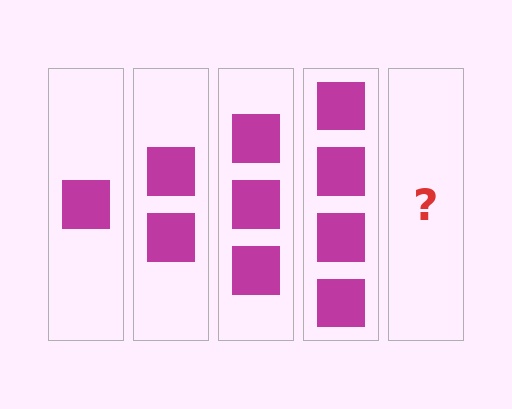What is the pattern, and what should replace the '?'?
The pattern is that each step adds one more square. The '?' should be 5 squares.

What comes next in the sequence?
The next element should be 5 squares.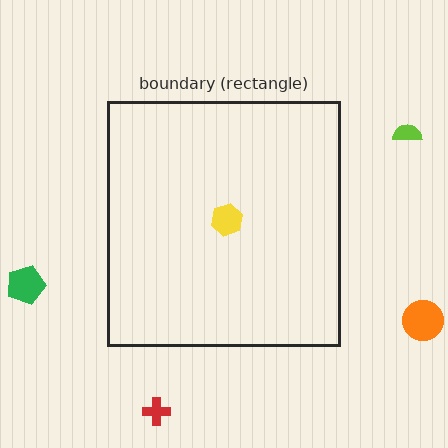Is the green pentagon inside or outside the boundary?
Outside.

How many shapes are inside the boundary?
1 inside, 4 outside.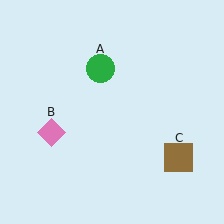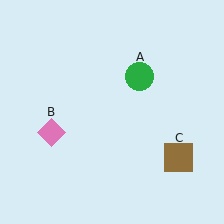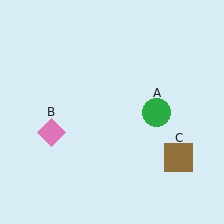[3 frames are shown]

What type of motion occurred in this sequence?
The green circle (object A) rotated clockwise around the center of the scene.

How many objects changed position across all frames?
1 object changed position: green circle (object A).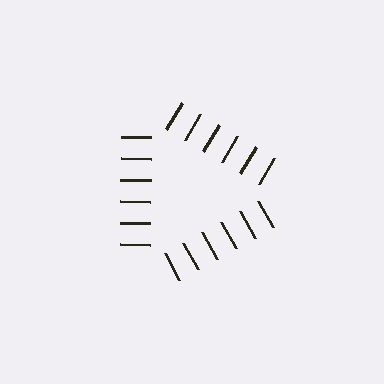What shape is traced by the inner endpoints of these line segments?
An illusory triangle — the line segments terminate on its edges but no continuous stroke is drawn.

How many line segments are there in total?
18 — 6 along each of the 3 edges.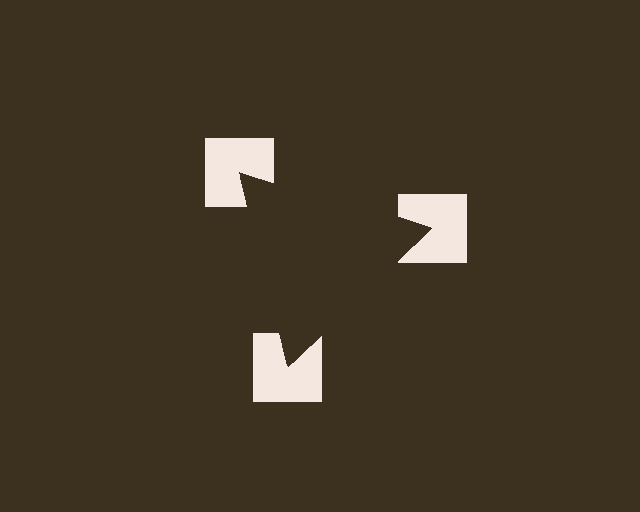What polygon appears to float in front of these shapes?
An illusory triangle — its edges are inferred from the aligned wedge cuts in the notched squares, not physically drawn.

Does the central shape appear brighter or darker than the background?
It typically appears slightly darker than the background, even though no actual brightness change is drawn.